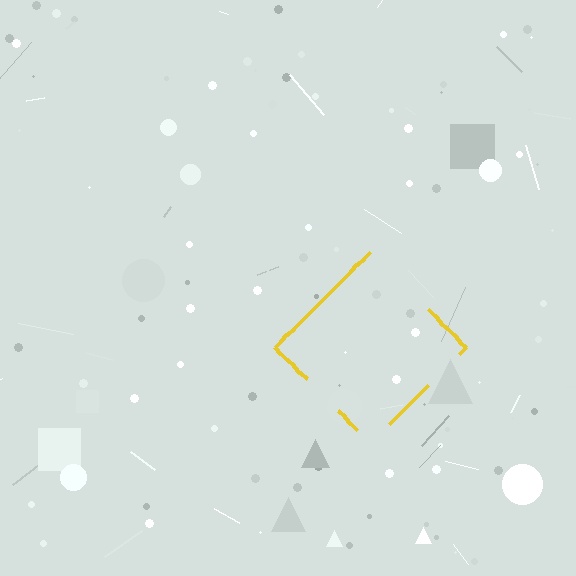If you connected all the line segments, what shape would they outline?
They would outline a diamond.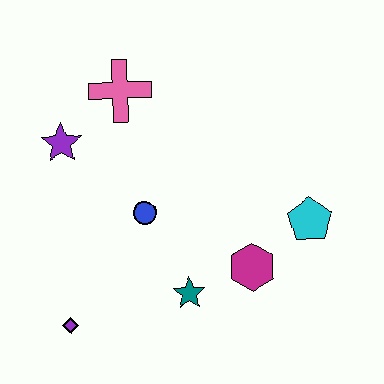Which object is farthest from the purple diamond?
The cyan pentagon is farthest from the purple diamond.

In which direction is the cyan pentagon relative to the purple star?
The cyan pentagon is to the right of the purple star.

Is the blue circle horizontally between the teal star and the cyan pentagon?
No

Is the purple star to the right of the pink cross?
No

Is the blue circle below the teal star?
No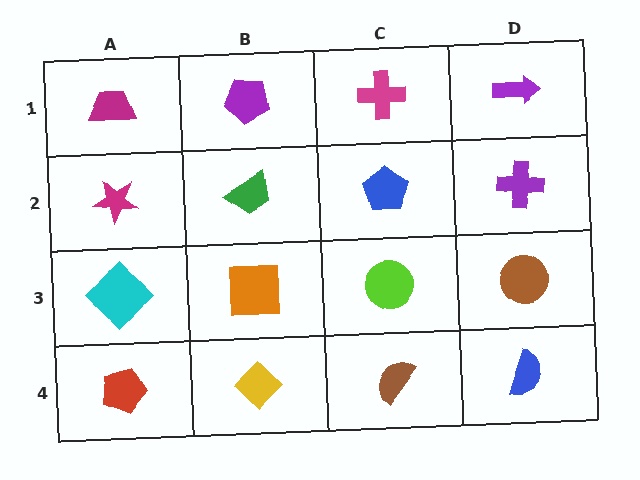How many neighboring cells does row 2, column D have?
3.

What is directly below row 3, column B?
A yellow diamond.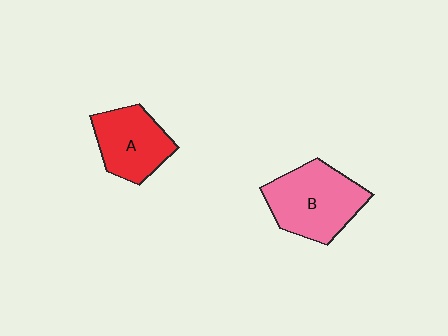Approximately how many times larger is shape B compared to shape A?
Approximately 1.3 times.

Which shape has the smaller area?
Shape A (red).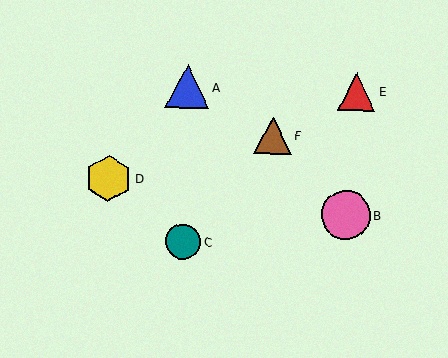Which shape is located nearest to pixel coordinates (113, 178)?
The yellow hexagon (labeled D) at (108, 178) is nearest to that location.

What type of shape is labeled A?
Shape A is a blue triangle.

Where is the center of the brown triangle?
The center of the brown triangle is at (273, 136).